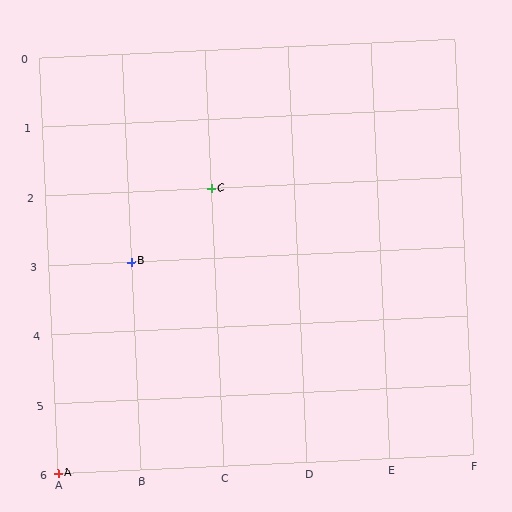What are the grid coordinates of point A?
Point A is at grid coordinates (A, 6).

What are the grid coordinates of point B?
Point B is at grid coordinates (B, 3).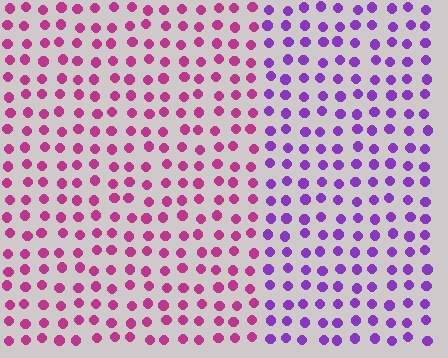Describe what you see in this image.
The image is filled with small purple elements in a uniform arrangement. A rectangle-shaped region is visible where the elements are tinted to a slightly different hue, forming a subtle color boundary.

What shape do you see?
I see a rectangle.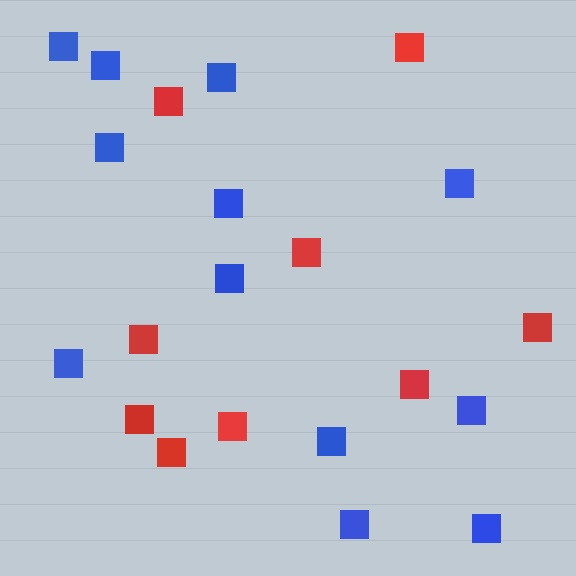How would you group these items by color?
There are 2 groups: one group of red squares (9) and one group of blue squares (12).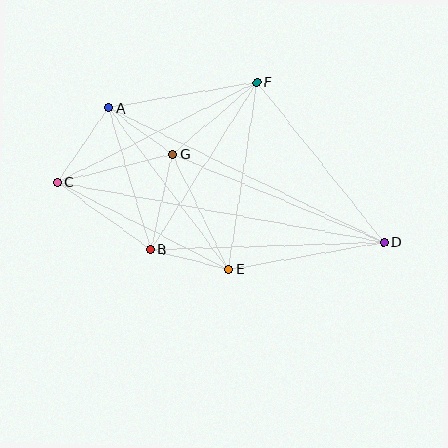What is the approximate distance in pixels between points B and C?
The distance between B and C is approximately 115 pixels.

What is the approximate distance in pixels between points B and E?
The distance between B and E is approximately 81 pixels.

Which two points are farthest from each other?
Points C and D are farthest from each other.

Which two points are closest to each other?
Points A and G are closest to each other.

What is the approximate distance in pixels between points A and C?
The distance between A and C is approximately 90 pixels.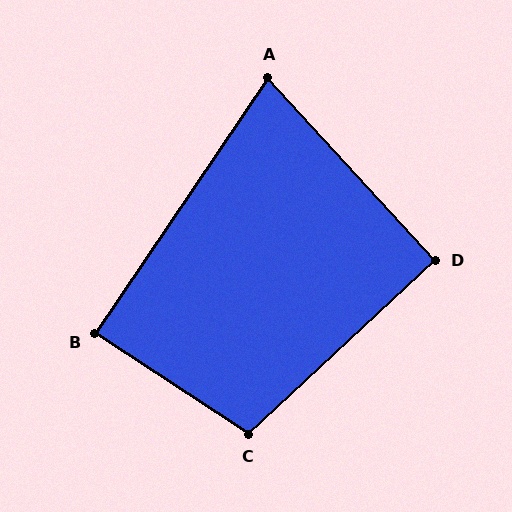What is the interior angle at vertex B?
Approximately 89 degrees (approximately right).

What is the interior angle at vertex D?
Approximately 91 degrees (approximately right).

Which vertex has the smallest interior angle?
A, at approximately 76 degrees.